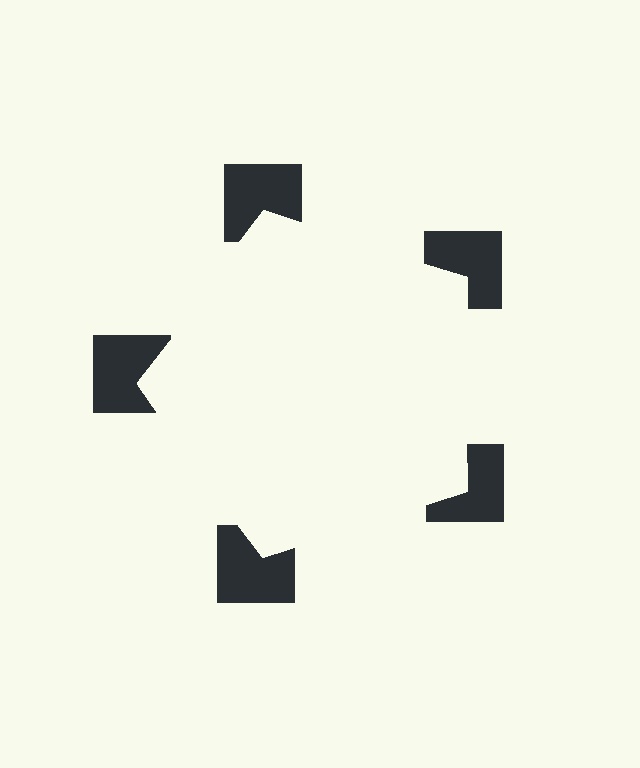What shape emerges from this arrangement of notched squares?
An illusory pentagon — its edges are inferred from the aligned wedge cuts in the notched squares, not physically drawn.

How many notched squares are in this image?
There are 5 — one at each vertex of the illusory pentagon.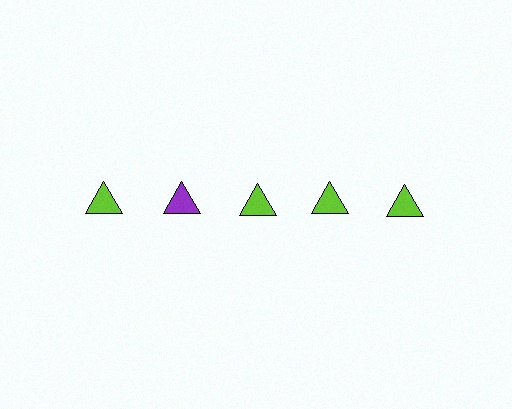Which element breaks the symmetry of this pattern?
The purple triangle in the top row, second from left column breaks the symmetry. All other shapes are lime triangles.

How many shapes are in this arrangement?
There are 5 shapes arranged in a grid pattern.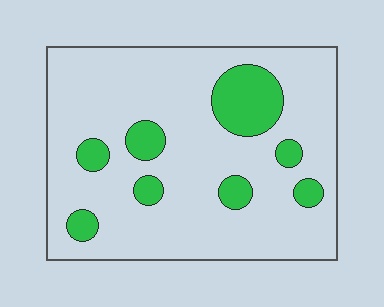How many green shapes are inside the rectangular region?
8.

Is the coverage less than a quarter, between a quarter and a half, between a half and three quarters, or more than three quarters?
Less than a quarter.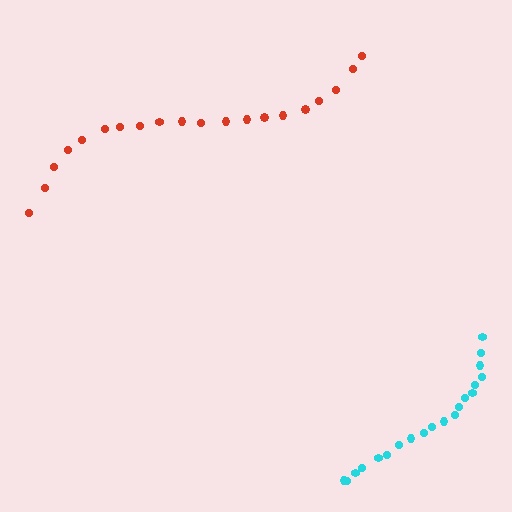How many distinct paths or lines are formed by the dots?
There are 2 distinct paths.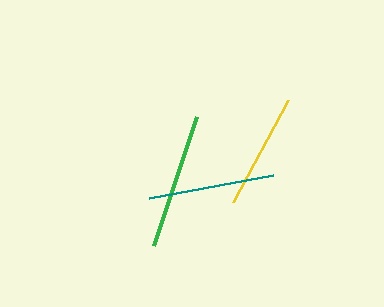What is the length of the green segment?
The green segment is approximately 135 pixels long.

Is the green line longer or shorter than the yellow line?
The green line is longer than the yellow line.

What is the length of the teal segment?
The teal segment is approximately 126 pixels long.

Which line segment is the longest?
The green line is the longest at approximately 135 pixels.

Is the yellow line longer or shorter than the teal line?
The teal line is longer than the yellow line.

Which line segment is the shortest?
The yellow line is the shortest at approximately 116 pixels.